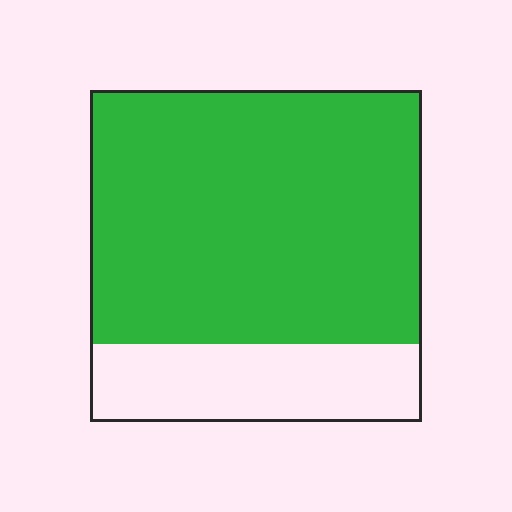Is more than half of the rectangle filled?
Yes.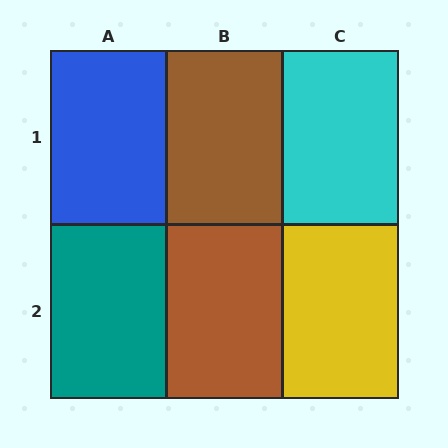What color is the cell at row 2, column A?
Teal.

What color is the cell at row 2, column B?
Brown.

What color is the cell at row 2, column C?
Yellow.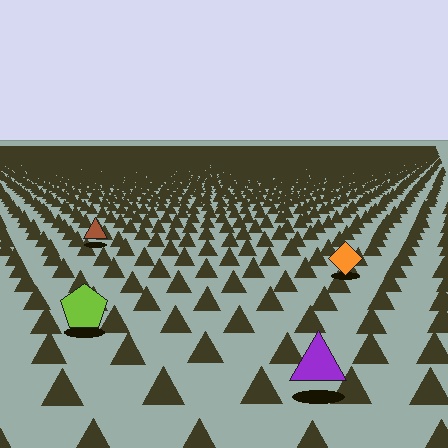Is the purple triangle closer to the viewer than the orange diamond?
Yes. The purple triangle is closer — you can tell from the texture gradient: the ground texture is coarser near it.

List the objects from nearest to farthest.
From nearest to farthest: the purple triangle, the lime pentagon, the orange diamond, the brown triangle.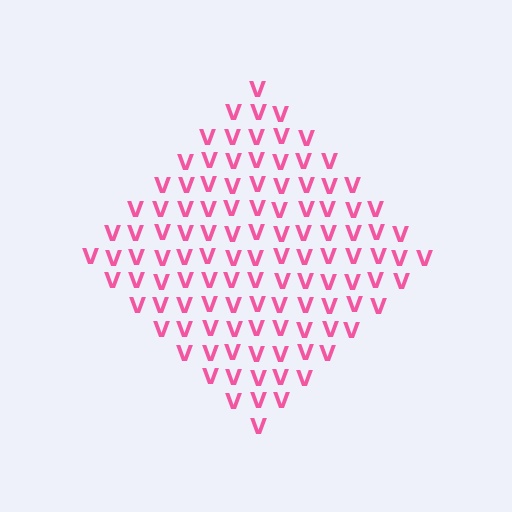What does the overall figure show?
The overall figure shows a diamond.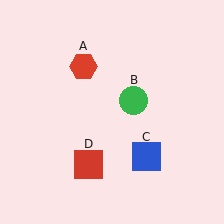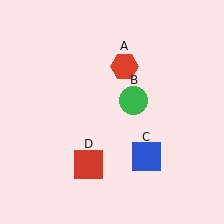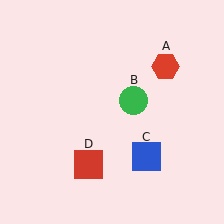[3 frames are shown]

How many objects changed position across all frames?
1 object changed position: red hexagon (object A).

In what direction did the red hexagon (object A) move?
The red hexagon (object A) moved right.